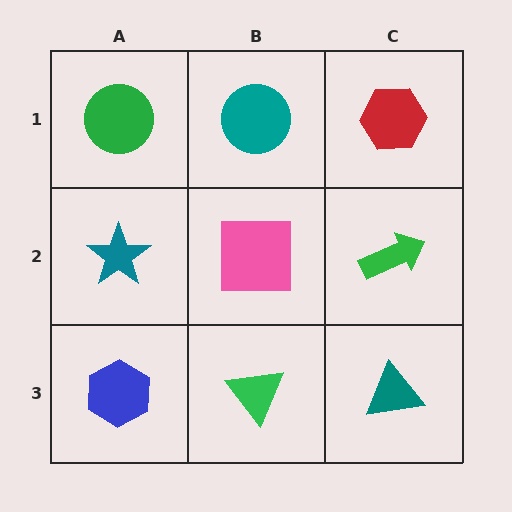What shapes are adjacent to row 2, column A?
A green circle (row 1, column A), a blue hexagon (row 3, column A), a pink square (row 2, column B).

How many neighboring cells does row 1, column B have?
3.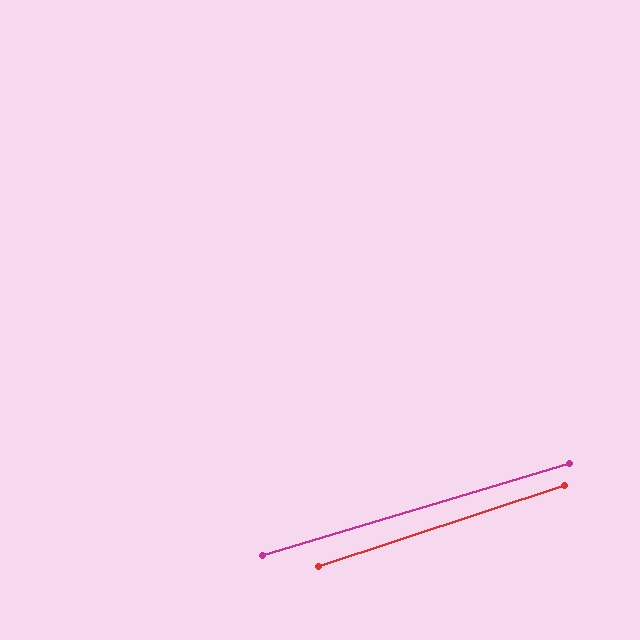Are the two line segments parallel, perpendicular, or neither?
Parallel — their directions differ by only 1.7°.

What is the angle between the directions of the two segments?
Approximately 2 degrees.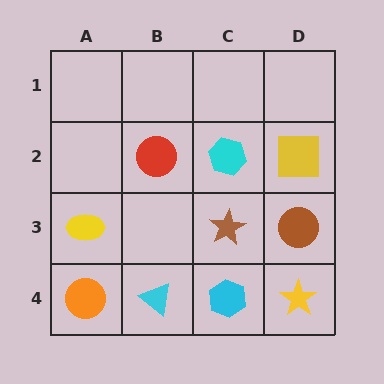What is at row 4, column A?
An orange circle.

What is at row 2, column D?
A yellow square.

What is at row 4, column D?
A yellow star.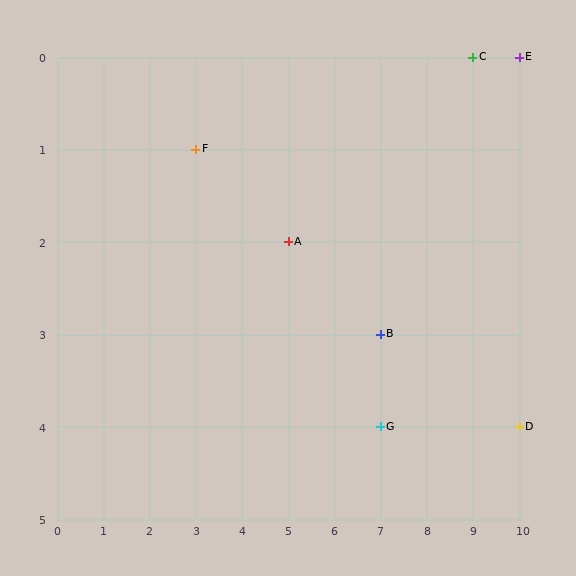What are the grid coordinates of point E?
Point E is at grid coordinates (10, 0).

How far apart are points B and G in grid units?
Points B and G are 1 row apart.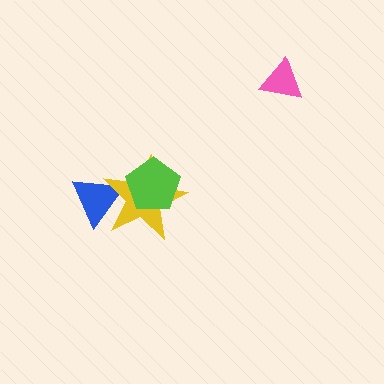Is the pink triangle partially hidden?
No, no other shape covers it.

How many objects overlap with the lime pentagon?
1 object overlaps with the lime pentagon.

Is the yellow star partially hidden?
Yes, it is partially covered by another shape.